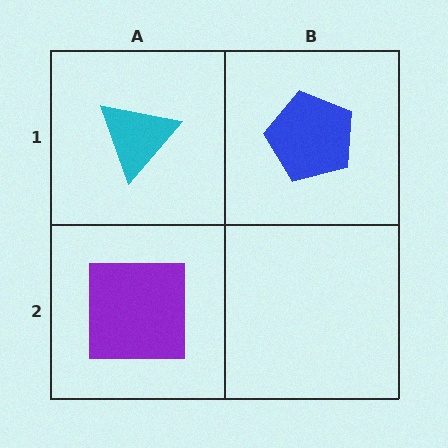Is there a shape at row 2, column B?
No, that cell is empty.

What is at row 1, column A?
A cyan triangle.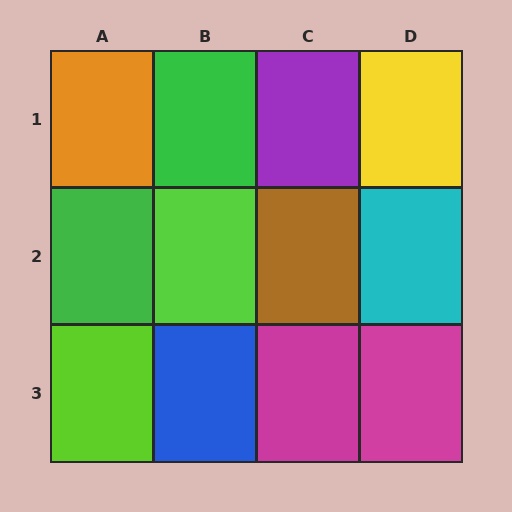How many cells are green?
2 cells are green.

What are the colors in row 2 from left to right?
Green, lime, brown, cyan.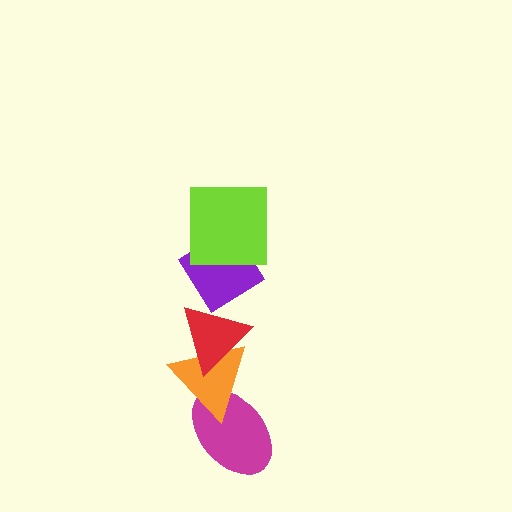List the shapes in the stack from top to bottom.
From top to bottom: the lime square, the purple diamond, the red triangle, the orange triangle, the magenta ellipse.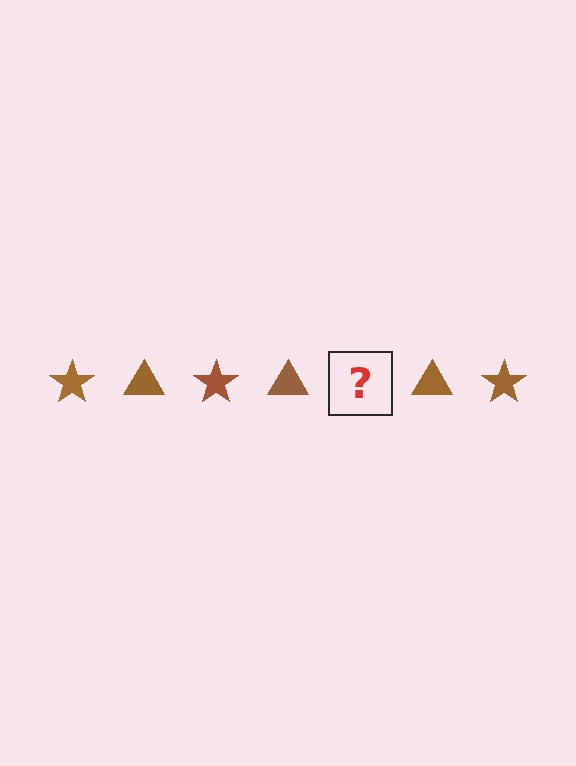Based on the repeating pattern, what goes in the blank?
The blank should be a brown star.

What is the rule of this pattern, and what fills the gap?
The rule is that the pattern cycles through star, triangle shapes in brown. The gap should be filled with a brown star.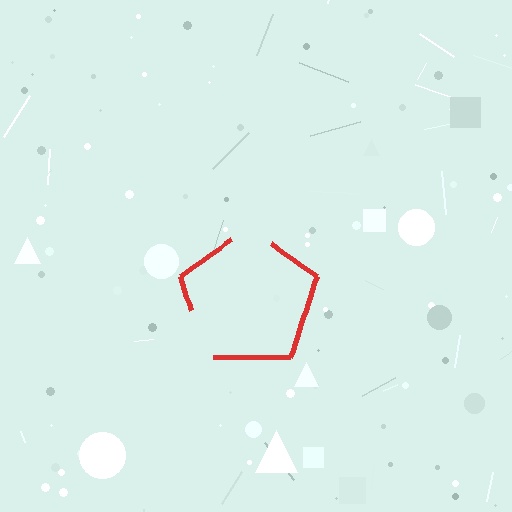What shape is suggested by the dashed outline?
The dashed outline suggests a pentagon.